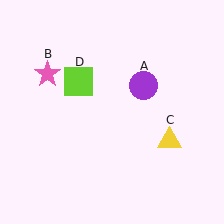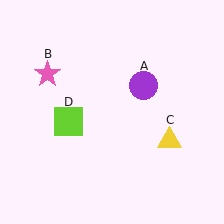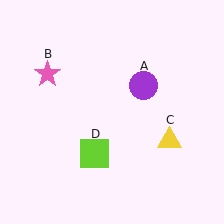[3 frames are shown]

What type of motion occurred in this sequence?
The lime square (object D) rotated counterclockwise around the center of the scene.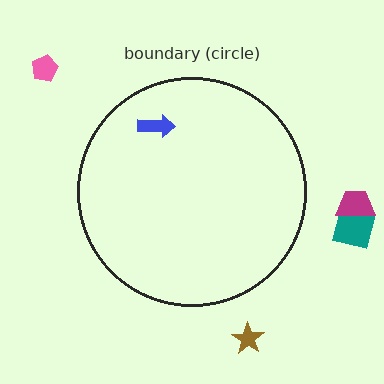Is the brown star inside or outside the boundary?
Outside.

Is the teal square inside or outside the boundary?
Outside.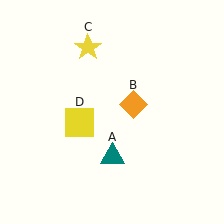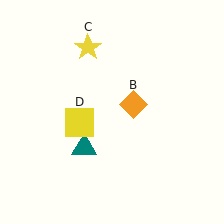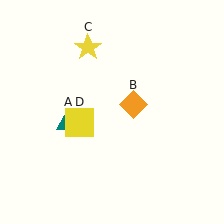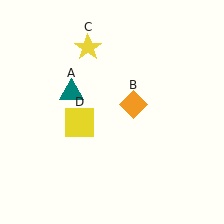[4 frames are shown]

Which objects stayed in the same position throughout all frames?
Orange diamond (object B) and yellow star (object C) and yellow square (object D) remained stationary.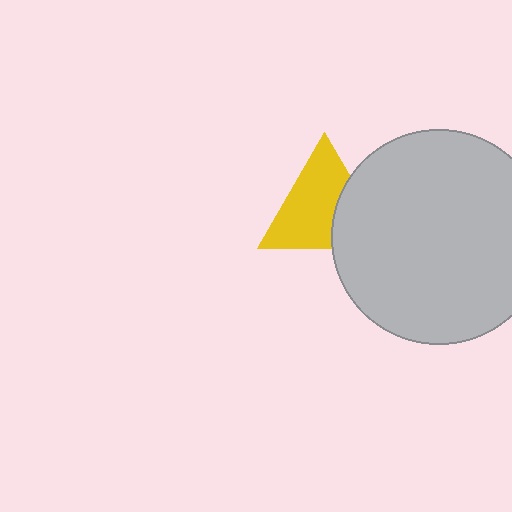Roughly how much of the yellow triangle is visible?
Most of it is visible (roughly 67%).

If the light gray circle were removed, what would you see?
You would see the complete yellow triangle.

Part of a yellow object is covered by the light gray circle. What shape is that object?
It is a triangle.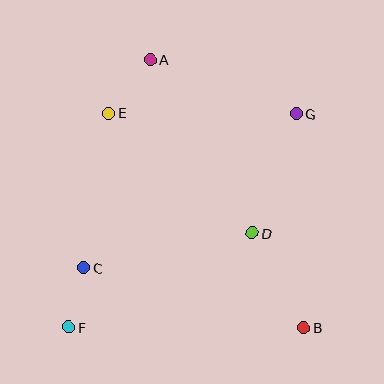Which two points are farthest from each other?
Points F and G are farthest from each other.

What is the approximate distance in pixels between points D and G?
The distance between D and G is approximately 127 pixels.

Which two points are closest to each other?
Points C and F are closest to each other.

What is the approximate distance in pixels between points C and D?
The distance between C and D is approximately 172 pixels.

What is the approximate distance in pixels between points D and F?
The distance between D and F is approximately 207 pixels.